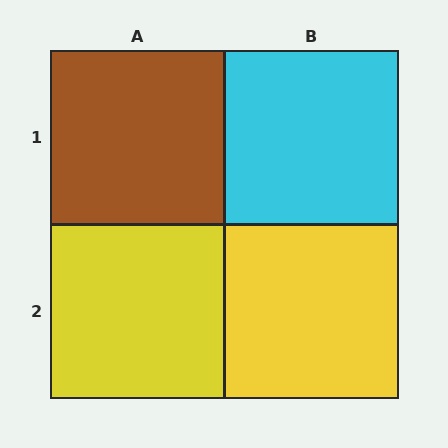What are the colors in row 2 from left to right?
Yellow, yellow.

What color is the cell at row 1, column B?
Cyan.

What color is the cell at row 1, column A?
Brown.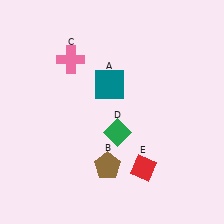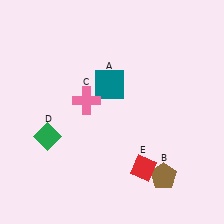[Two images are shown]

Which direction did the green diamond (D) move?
The green diamond (D) moved left.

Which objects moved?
The objects that moved are: the brown pentagon (B), the pink cross (C), the green diamond (D).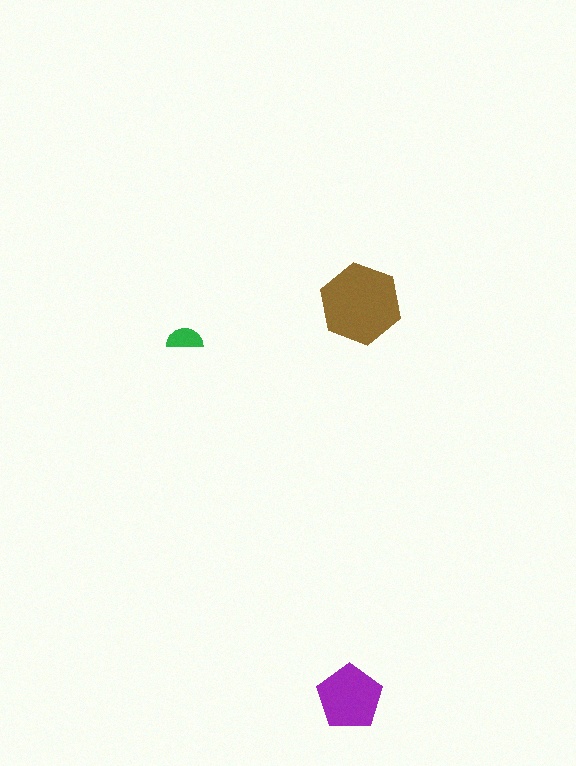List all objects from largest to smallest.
The brown hexagon, the purple pentagon, the green semicircle.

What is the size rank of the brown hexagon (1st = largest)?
1st.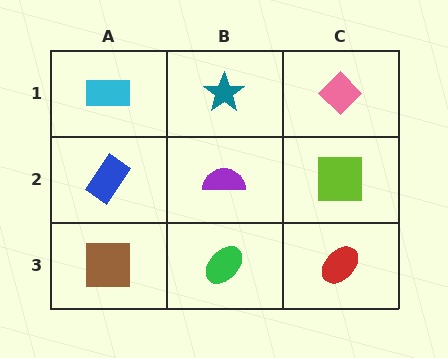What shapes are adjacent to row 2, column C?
A pink diamond (row 1, column C), a red ellipse (row 3, column C), a purple semicircle (row 2, column B).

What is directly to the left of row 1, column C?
A teal star.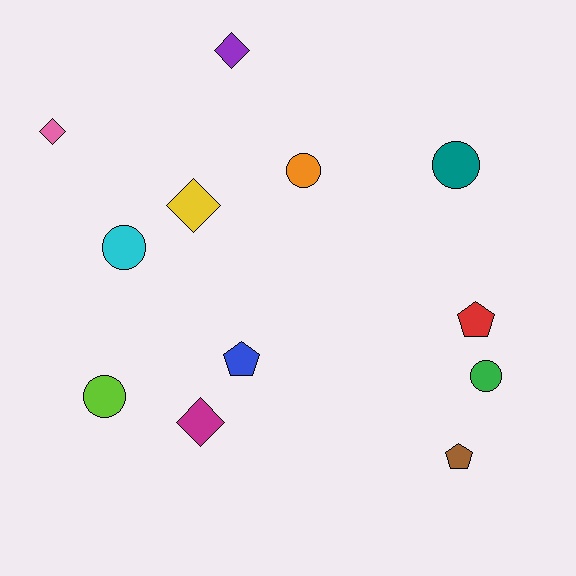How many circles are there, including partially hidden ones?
There are 5 circles.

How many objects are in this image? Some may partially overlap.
There are 12 objects.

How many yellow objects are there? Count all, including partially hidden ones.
There is 1 yellow object.